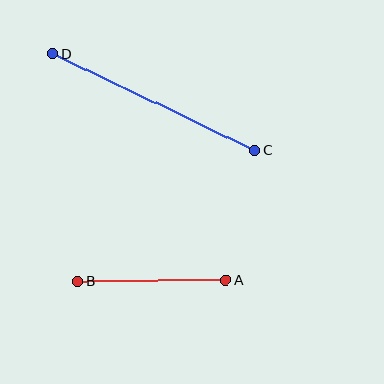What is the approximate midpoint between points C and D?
The midpoint is at approximately (154, 102) pixels.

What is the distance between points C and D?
The distance is approximately 224 pixels.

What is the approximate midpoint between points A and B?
The midpoint is at approximately (152, 281) pixels.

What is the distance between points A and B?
The distance is approximately 148 pixels.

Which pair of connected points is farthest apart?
Points C and D are farthest apart.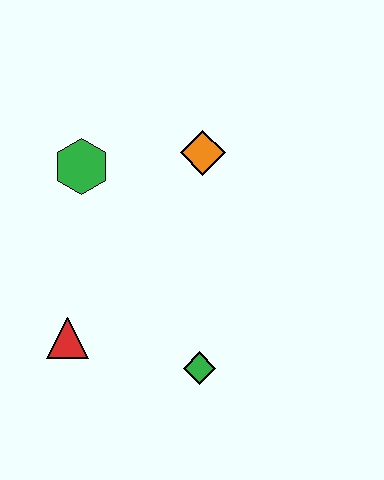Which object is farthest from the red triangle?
The orange diamond is farthest from the red triangle.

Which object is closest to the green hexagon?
The orange diamond is closest to the green hexagon.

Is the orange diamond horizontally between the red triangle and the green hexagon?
No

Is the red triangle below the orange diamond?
Yes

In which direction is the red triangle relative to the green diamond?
The red triangle is to the left of the green diamond.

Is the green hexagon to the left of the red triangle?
No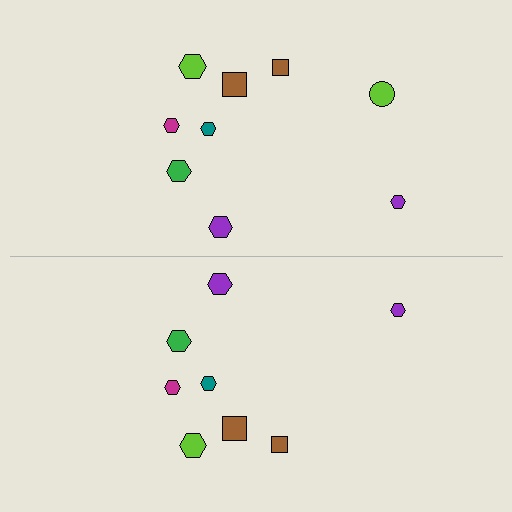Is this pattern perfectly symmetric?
No, the pattern is not perfectly symmetric. A lime circle is missing from the bottom side.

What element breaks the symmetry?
A lime circle is missing from the bottom side.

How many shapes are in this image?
There are 17 shapes in this image.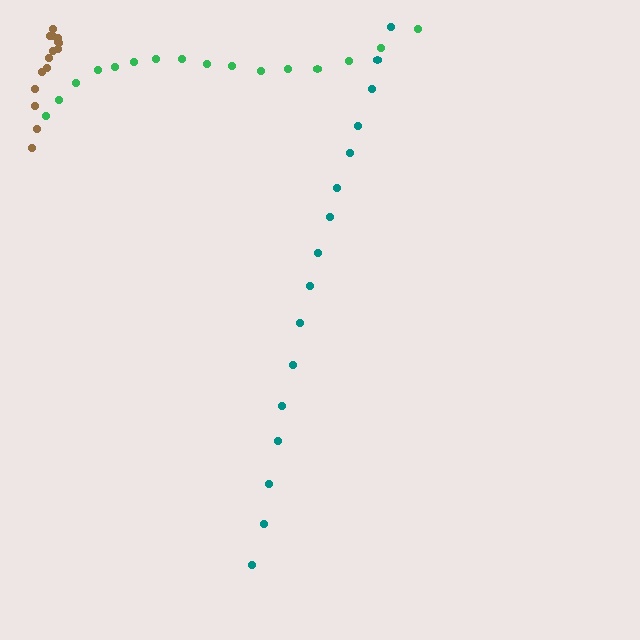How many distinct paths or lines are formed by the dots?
There are 3 distinct paths.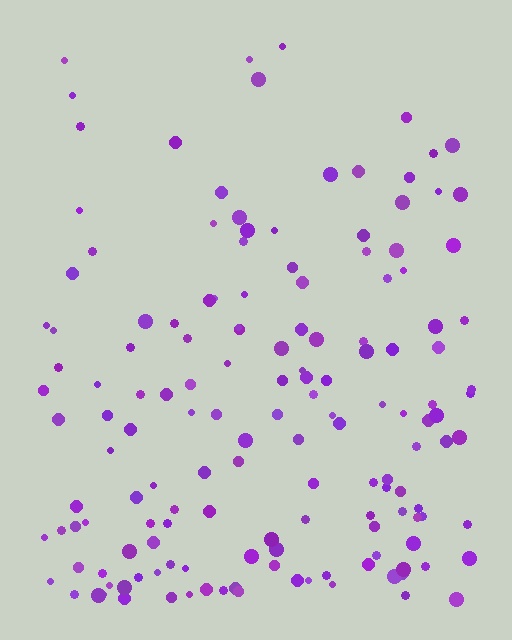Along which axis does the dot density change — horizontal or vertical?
Vertical.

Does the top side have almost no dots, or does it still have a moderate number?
Still a moderate number, just noticeably fewer than the bottom.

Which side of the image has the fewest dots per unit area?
The top.